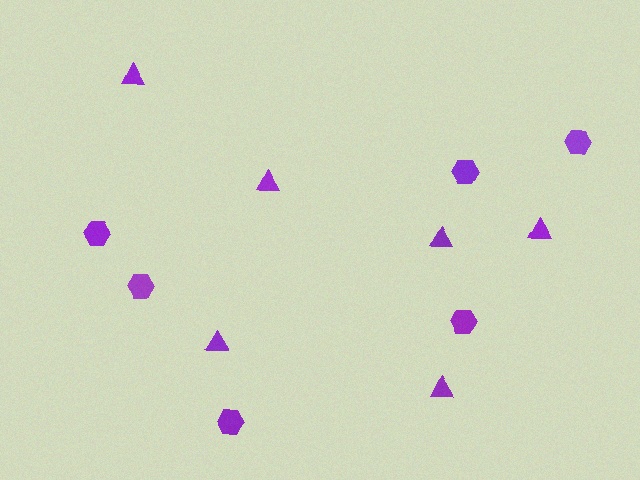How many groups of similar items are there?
There are 2 groups: one group of triangles (6) and one group of hexagons (6).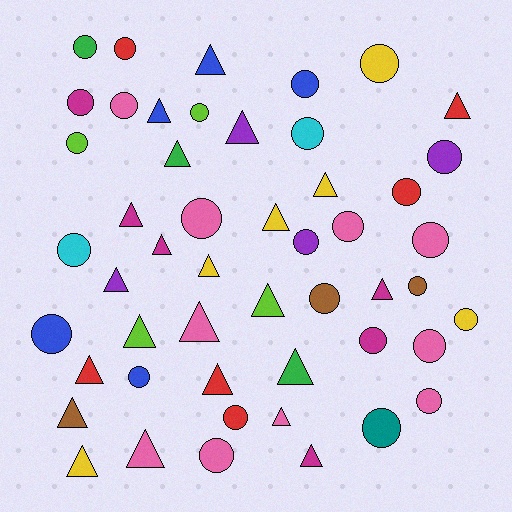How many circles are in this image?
There are 27 circles.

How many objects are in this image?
There are 50 objects.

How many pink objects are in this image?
There are 10 pink objects.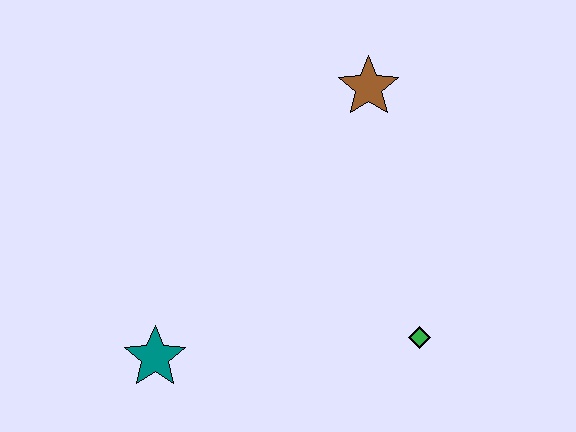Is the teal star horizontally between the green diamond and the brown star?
No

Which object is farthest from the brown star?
The teal star is farthest from the brown star.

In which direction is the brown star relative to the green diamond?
The brown star is above the green diamond.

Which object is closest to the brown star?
The green diamond is closest to the brown star.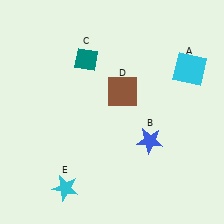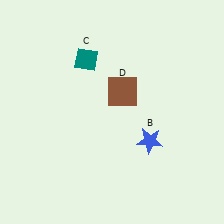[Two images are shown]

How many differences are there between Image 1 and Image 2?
There are 2 differences between the two images.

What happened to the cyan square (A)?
The cyan square (A) was removed in Image 2. It was in the top-right area of Image 1.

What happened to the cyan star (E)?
The cyan star (E) was removed in Image 2. It was in the bottom-left area of Image 1.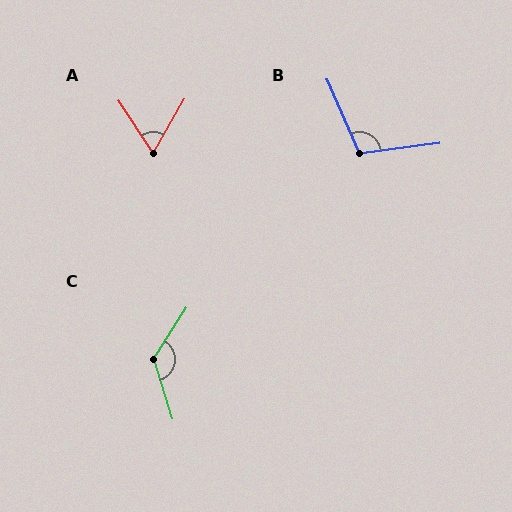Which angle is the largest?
C, at approximately 130 degrees.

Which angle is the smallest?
A, at approximately 63 degrees.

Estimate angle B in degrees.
Approximately 106 degrees.